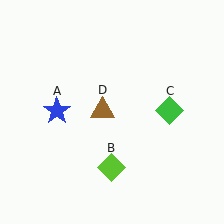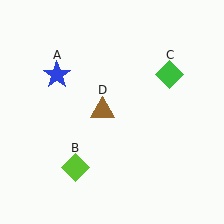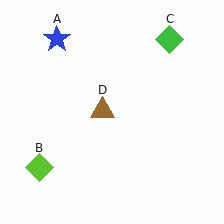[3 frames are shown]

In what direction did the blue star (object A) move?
The blue star (object A) moved up.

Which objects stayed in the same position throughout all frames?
Brown triangle (object D) remained stationary.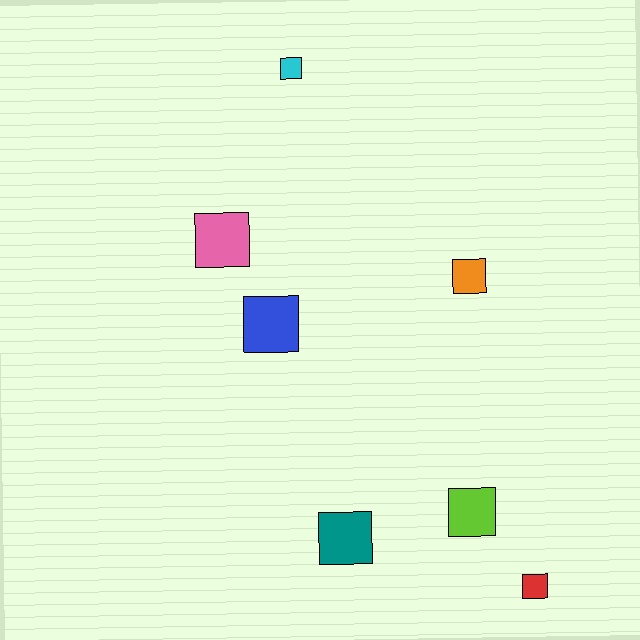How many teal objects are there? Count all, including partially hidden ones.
There is 1 teal object.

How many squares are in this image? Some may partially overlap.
There are 7 squares.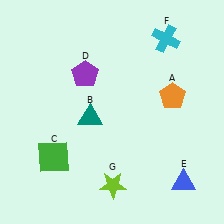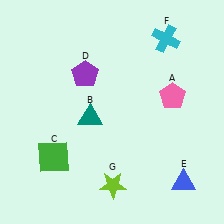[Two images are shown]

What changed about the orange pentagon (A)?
In Image 1, A is orange. In Image 2, it changed to pink.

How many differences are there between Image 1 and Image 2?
There is 1 difference between the two images.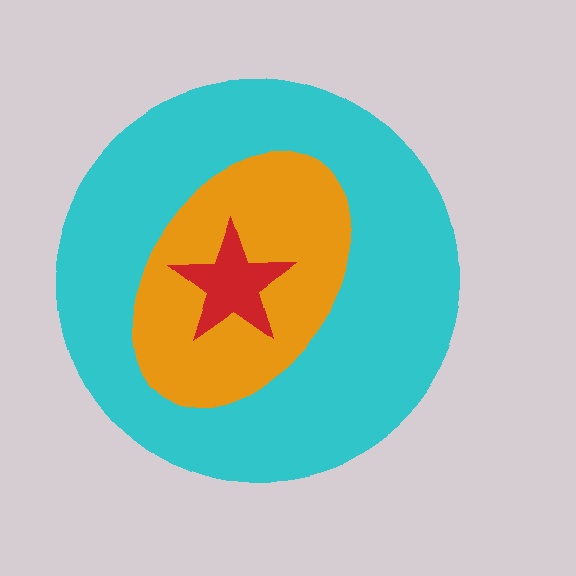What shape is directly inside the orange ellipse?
The red star.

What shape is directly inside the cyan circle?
The orange ellipse.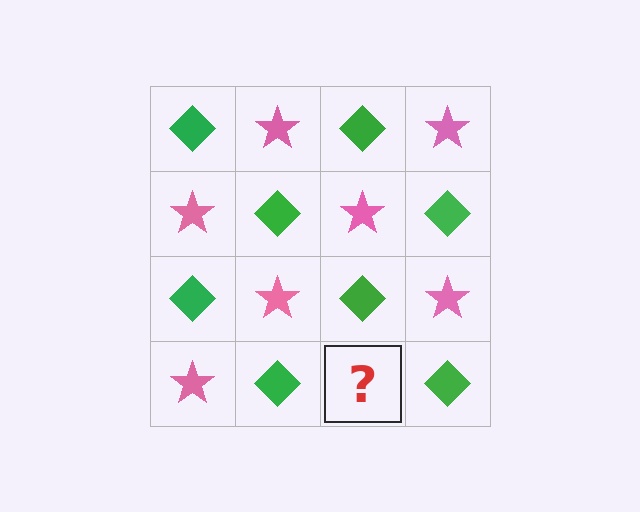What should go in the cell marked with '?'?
The missing cell should contain a pink star.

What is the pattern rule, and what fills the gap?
The rule is that it alternates green diamond and pink star in a checkerboard pattern. The gap should be filled with a pink star.